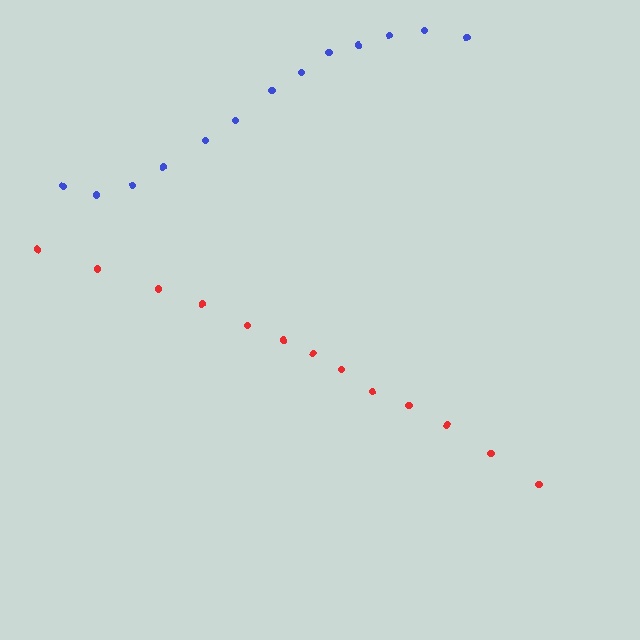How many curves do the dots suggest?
There are 2 distinct paths.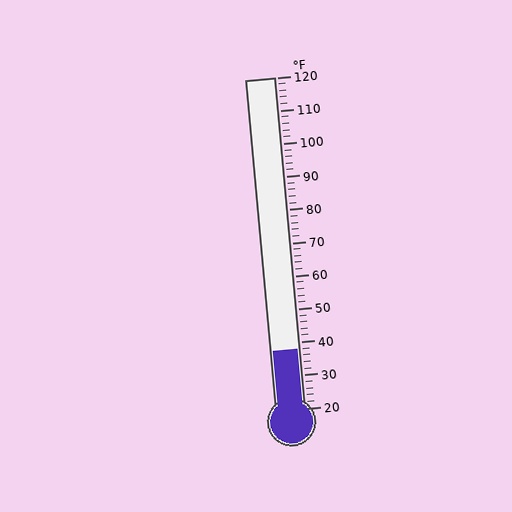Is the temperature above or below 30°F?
The temperature is above 30°F.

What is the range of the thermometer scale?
The thermometer scale ranges from 20°F to 120°F.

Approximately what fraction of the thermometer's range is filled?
The thermometer is filled to approximately 20% of its range.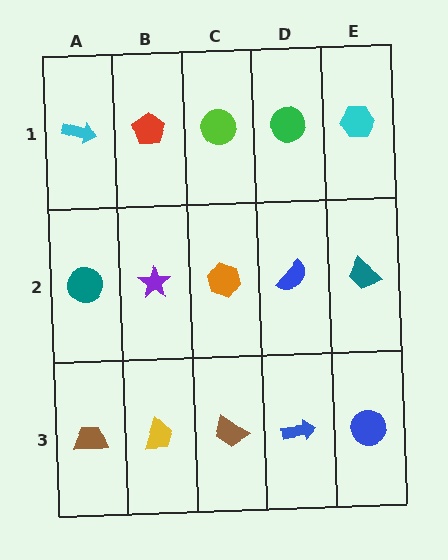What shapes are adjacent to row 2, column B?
A red pentagon (row 1, column B), a yellow trapezoid (row 3, column B), a teal circle (row 2, column A), an orange hexagon (row 2, column C).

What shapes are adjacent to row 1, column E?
A teal trapezoid (row 2, column E), a green circle (row 1, column D).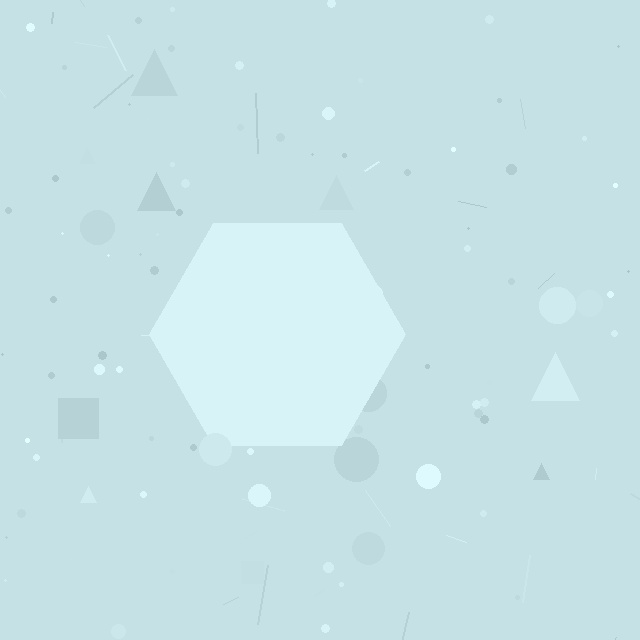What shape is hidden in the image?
A hexagon is hidden in the image.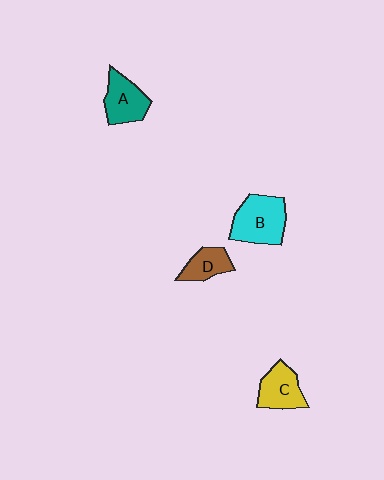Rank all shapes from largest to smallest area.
From largest to smallest: B (cyan), A (teal), C (yellow), D (brown).